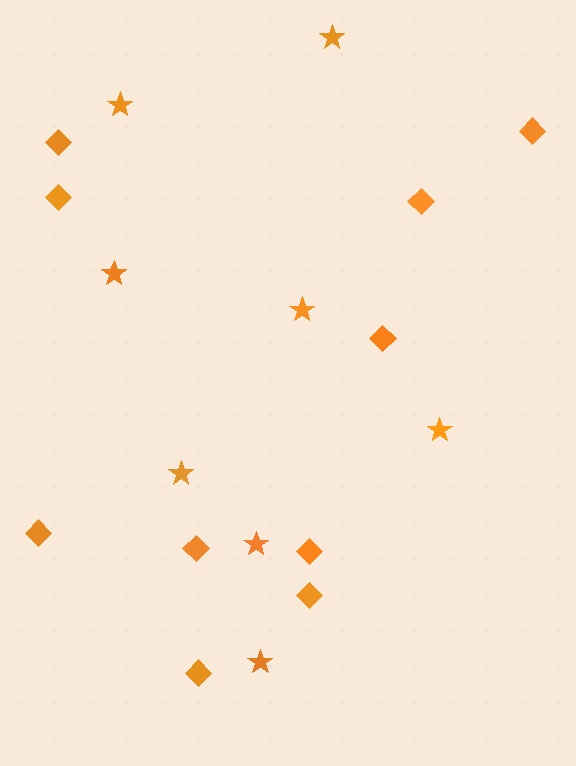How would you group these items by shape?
There are 2 groups: one group of stars (8) and one group of diamonds (10).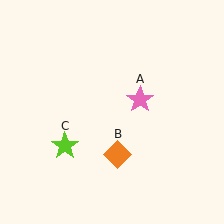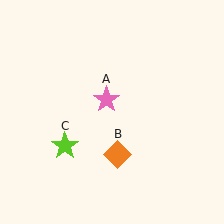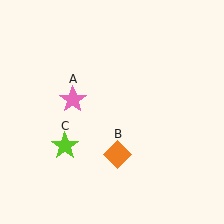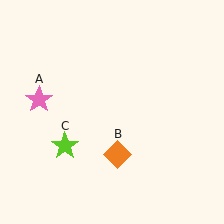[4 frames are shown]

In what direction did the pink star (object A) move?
The pink star (object A) moved left.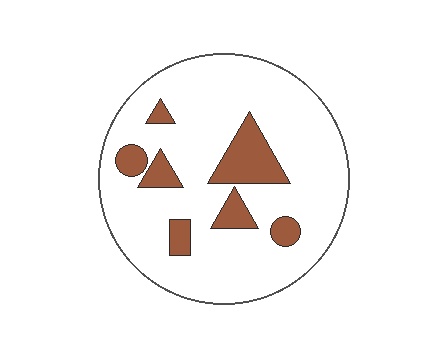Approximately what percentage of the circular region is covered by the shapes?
Approximately 15%.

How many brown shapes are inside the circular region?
7.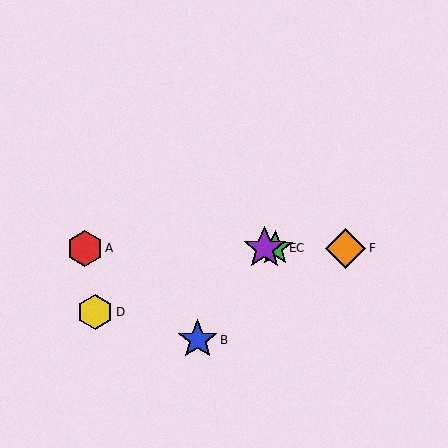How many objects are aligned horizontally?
4 objects (A, C, E, F) are aligned horizontally.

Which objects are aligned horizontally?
Objects A, C, E, F are aligned horizontally.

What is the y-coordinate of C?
Object C is at y≈248.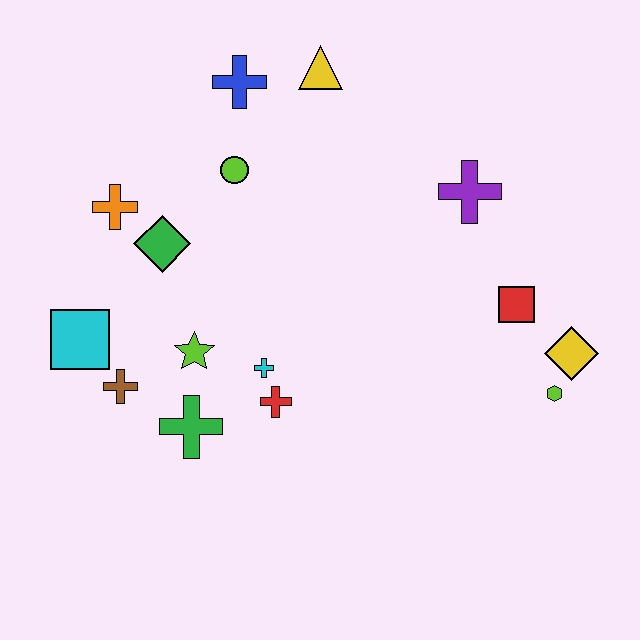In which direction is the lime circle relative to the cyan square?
The lime circle is above the cyan square.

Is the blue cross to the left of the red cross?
Yes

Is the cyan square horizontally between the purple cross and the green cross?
No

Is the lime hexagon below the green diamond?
Yes